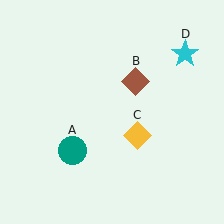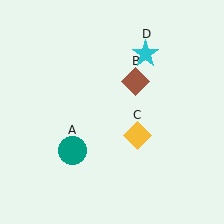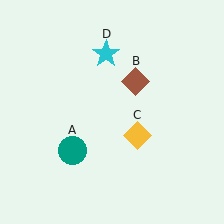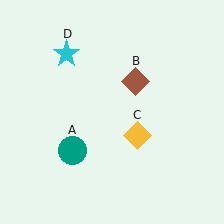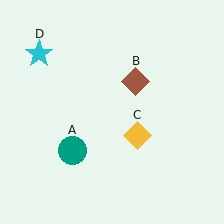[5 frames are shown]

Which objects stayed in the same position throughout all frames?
Teal circle (object A) and brown diamond (object B) and yellow diamond (object C) remained stationary.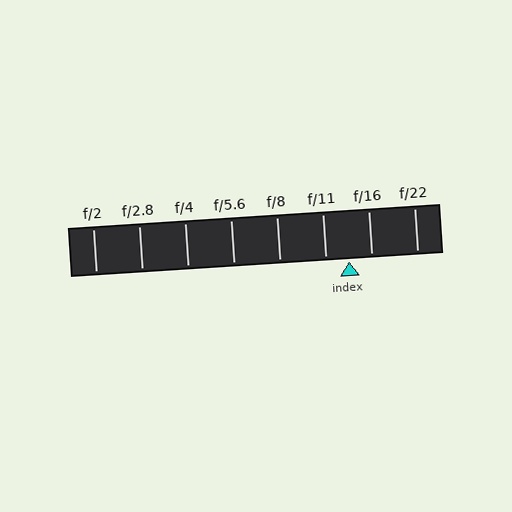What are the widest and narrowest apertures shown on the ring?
The widest aperture shown is f/2 and the narrowest is f/22.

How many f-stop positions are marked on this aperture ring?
There are 8 f-stop positions marked.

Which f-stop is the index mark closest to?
The index mark is closest to f/16.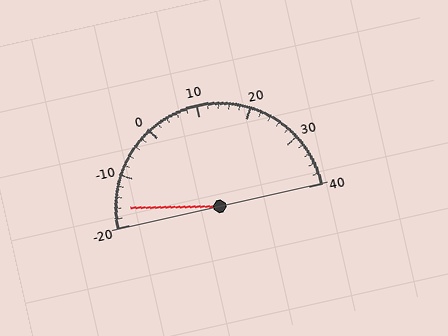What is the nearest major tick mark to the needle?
The nearest major tick mark is -20.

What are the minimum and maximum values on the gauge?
The gauge ranges from -20 to 40.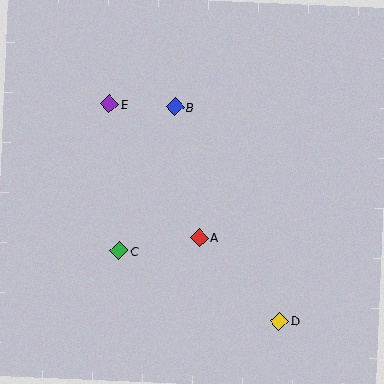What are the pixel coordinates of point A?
Point A is at (199, 238).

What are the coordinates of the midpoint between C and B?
The midpoint between C and B is at (147, 179).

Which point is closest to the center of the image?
Point A at (199, 238) is closest to the center.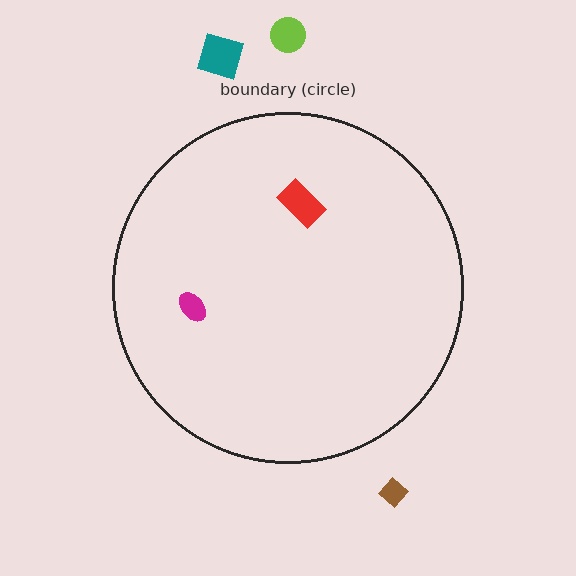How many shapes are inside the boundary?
2 inside, 3 outside.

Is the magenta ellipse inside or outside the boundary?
Inside.